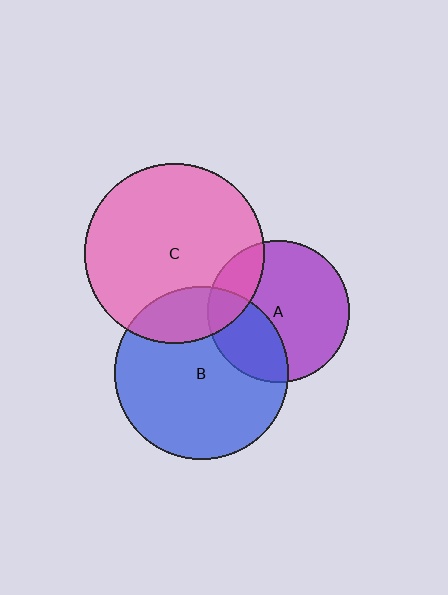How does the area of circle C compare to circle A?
Approximately 1.6 times.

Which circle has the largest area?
Circle C (pink).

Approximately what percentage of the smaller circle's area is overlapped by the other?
Approximately 20%.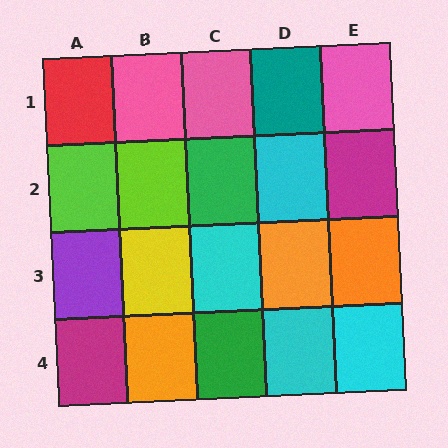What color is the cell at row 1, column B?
Pink.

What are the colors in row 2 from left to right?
Lime, lime, green, cyan, magenta.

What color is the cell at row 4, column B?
Orange.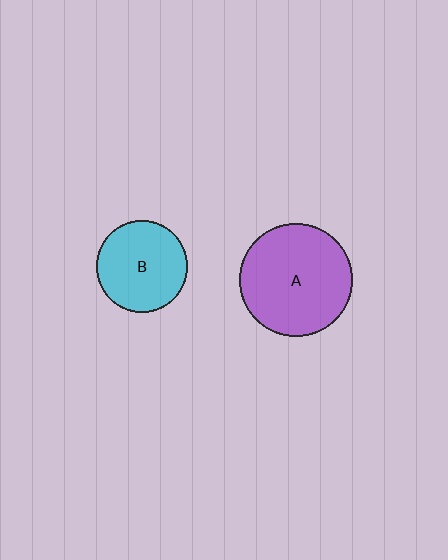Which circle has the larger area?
Circle A (purple).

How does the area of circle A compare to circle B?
Approximately 1.5 times.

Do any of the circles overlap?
No, none of the circles overlap.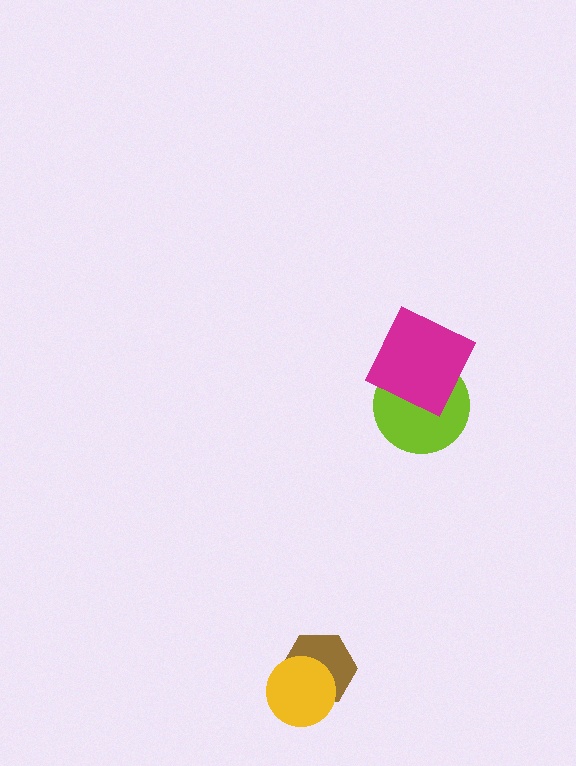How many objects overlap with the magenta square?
1 object overlaps with the magenta square.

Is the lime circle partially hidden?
Yes, it is partially covered by another shape.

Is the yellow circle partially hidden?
No, no other shape covers it.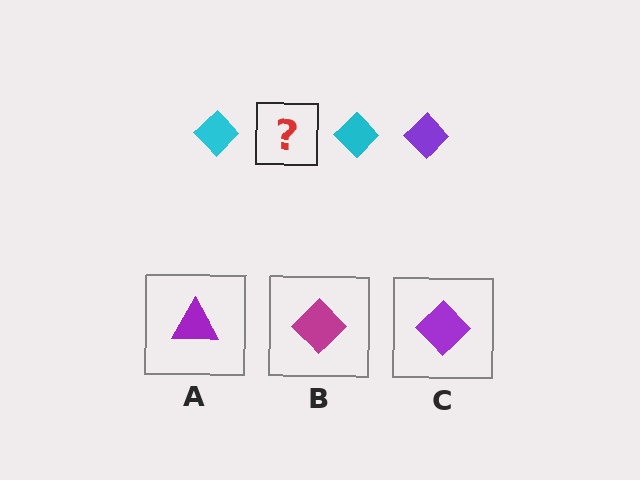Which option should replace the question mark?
Option C.